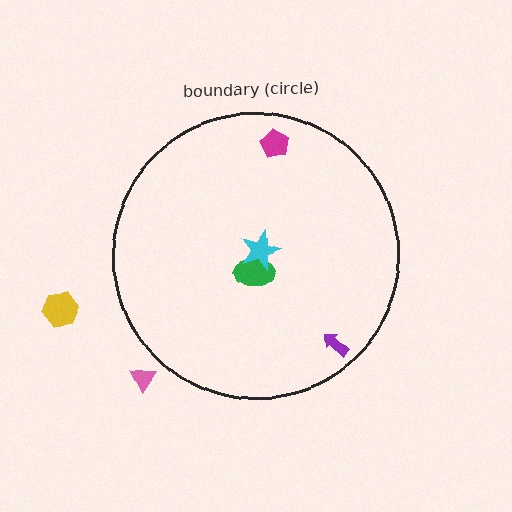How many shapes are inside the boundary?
4 inside, 2 outside.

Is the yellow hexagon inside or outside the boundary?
Outside.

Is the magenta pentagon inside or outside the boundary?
Inside.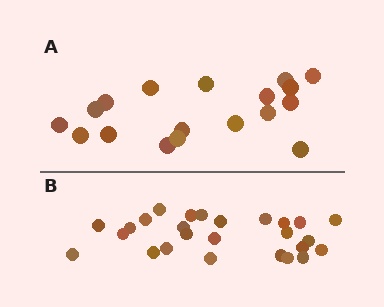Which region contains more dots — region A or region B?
Region B (the bottom region) has more dots.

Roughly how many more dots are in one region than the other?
Region B has roughly 8 or so more dots than region A.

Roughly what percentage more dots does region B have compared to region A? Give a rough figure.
About 45% more.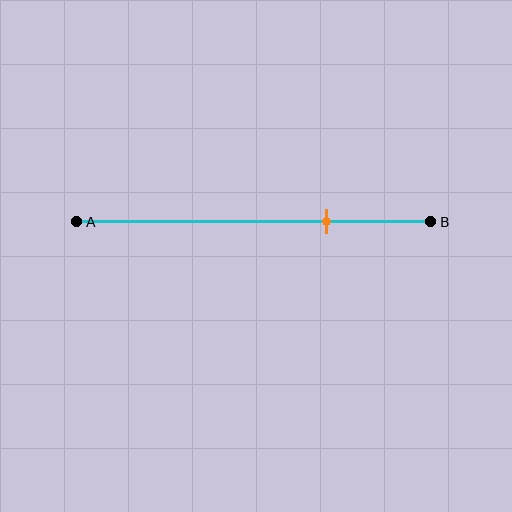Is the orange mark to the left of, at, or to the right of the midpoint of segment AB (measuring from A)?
The orange mark is to the right of the midpoint of segment AB.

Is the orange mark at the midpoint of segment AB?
No, the mark is at about 70% from A, not at the 50% midpoint.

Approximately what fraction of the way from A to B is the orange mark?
The orange mark is approximately 70% of the way from A to B.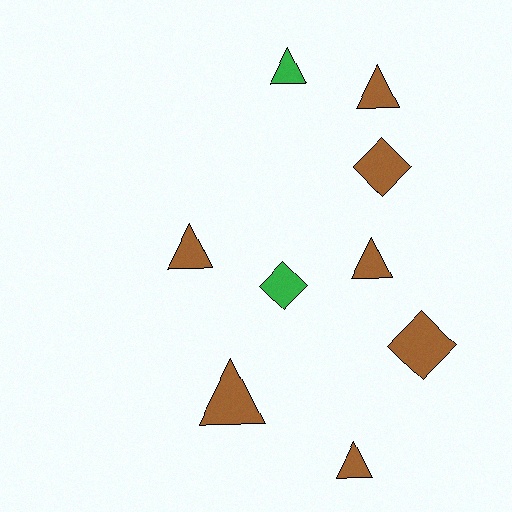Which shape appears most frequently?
Triangle, with 6 objects.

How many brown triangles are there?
There are 5 brown triangles.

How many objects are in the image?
There are 9 objects.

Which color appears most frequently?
Brown, with 7 objects.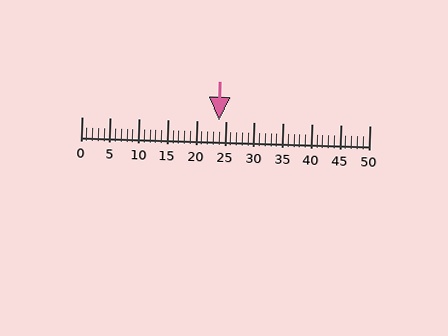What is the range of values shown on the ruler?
The ruler shows values from 0 to 50.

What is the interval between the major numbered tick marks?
The major tick marks are spaced 5 units apart.